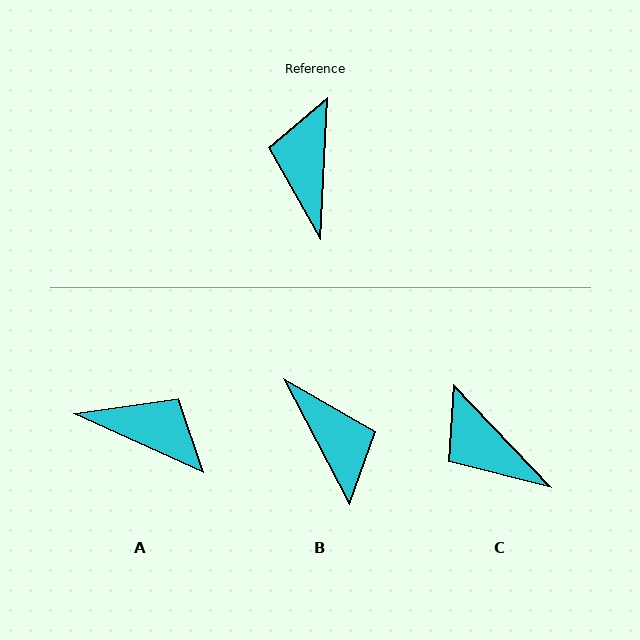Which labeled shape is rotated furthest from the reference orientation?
B, about 150 degrees away.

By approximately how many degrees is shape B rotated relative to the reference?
Approximately 150 degrees clockwise.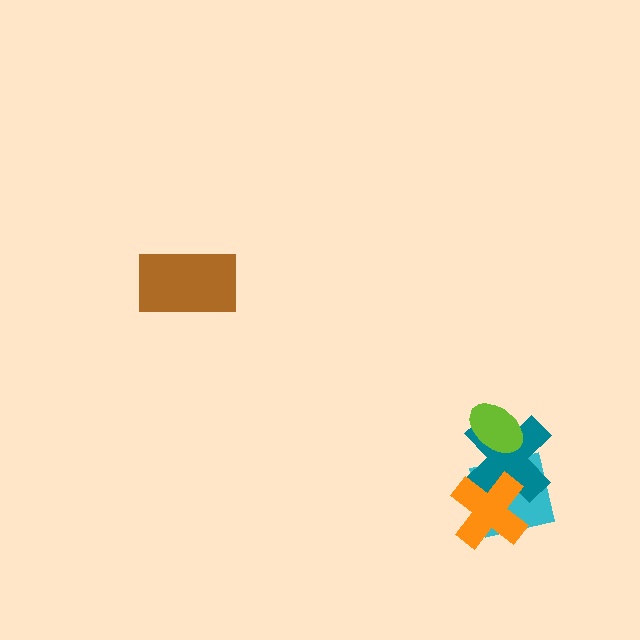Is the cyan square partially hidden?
Yes, it is partially covered by another shape.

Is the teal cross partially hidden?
Yes, it is partially covered by another shape.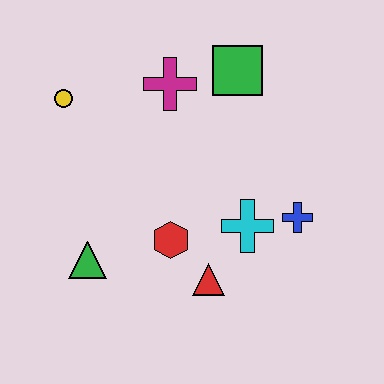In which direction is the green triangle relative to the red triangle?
The green triangle is to the left of the red triangle.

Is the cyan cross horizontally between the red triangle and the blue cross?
Yes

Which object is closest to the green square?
The magenta cross is closest to the green square.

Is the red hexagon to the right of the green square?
No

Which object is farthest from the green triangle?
The green square is farthest from the green triangle.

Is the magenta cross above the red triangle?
Yes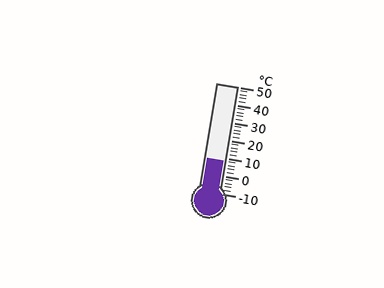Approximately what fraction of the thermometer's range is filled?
The thermometer is filled to approximately 30% of its range.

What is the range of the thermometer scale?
The thermometer scale ranges from -10°C to 50°C.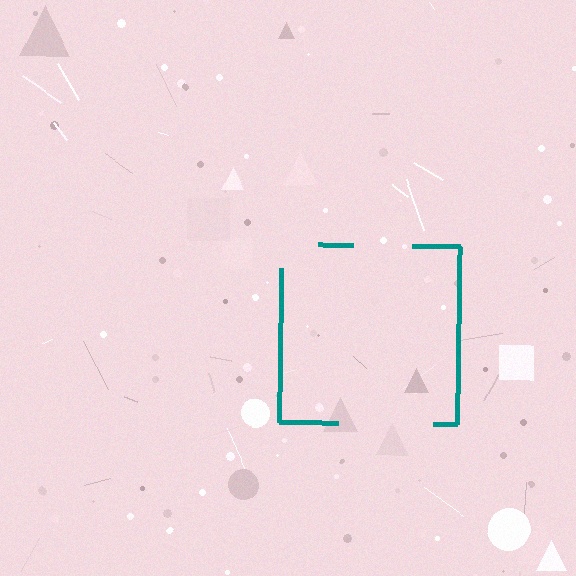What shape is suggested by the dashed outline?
The dashed outline suggests a square.